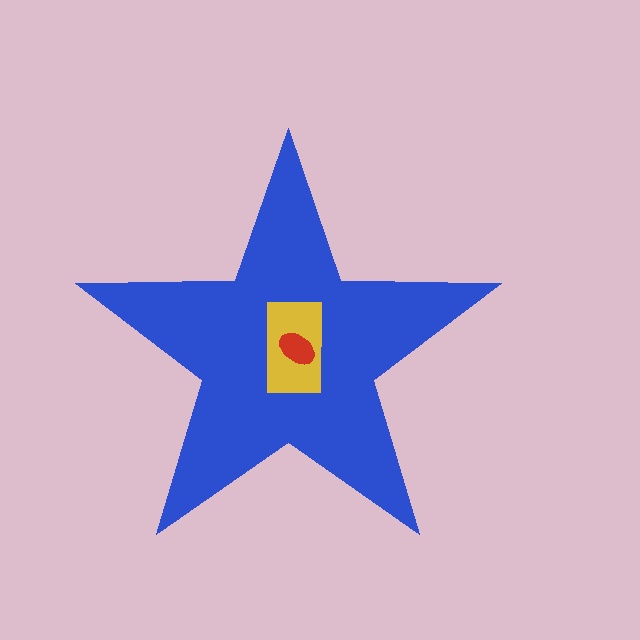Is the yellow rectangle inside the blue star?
Yes.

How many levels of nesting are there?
3.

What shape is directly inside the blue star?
The yellow rectangle.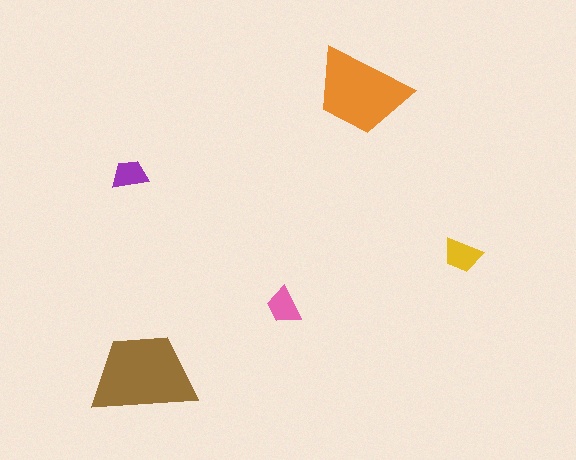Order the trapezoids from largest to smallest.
the brown one, the orange one, the yellow one, the pink one, the purple one.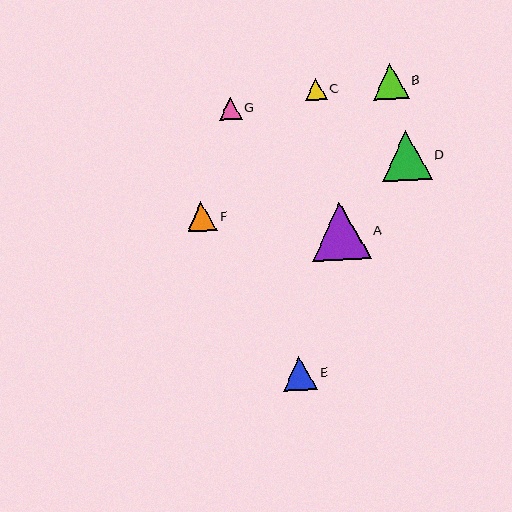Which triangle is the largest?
Triangle A is the largest with a size of approximately 58 pixels.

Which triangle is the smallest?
Triangle C is the smallest with a size of approximately 22 pixels.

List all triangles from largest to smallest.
From largest to smallest: A, D, B, E, F, G, C.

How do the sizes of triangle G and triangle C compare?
Triangle G and triangle C are approximately the same size.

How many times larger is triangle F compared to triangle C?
Triangle F is approximately 1.4 times the size of triangle C.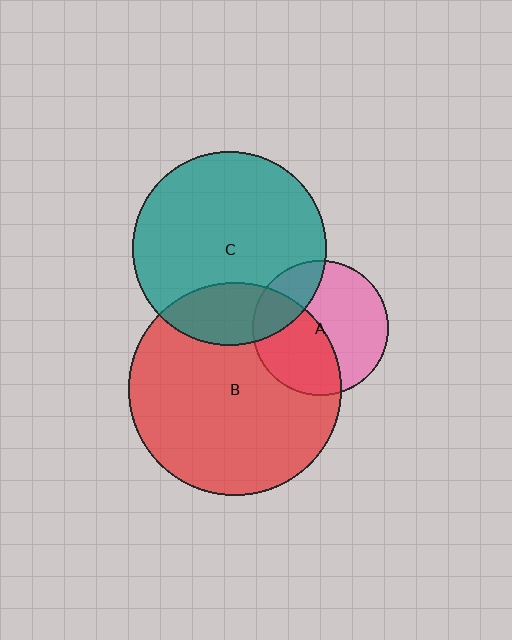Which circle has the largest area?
Circle B (red).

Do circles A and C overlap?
Yes.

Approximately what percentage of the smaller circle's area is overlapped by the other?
Approximately 25%.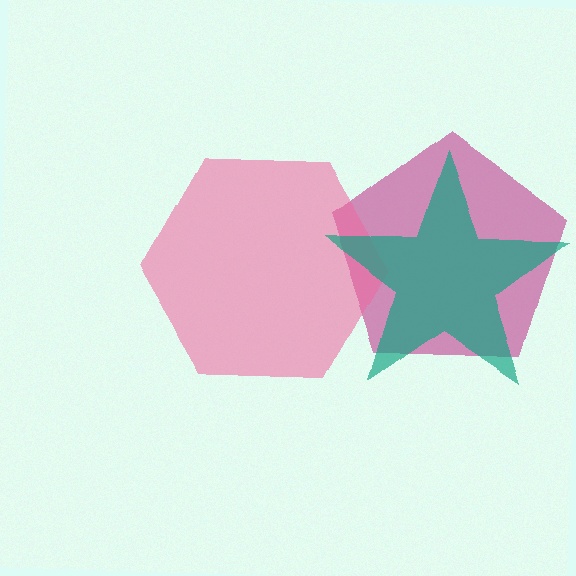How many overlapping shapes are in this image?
There are 3 overlapping shapes in the image.